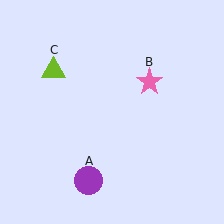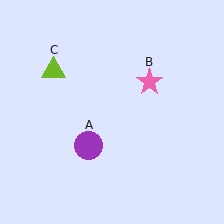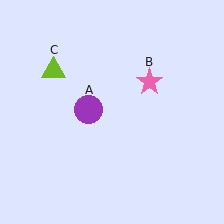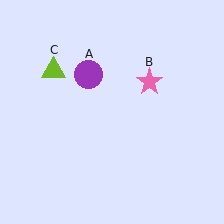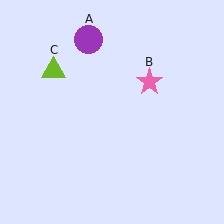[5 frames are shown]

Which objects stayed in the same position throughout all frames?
Pink star (object B) and lime triangle (object C) remained stationary.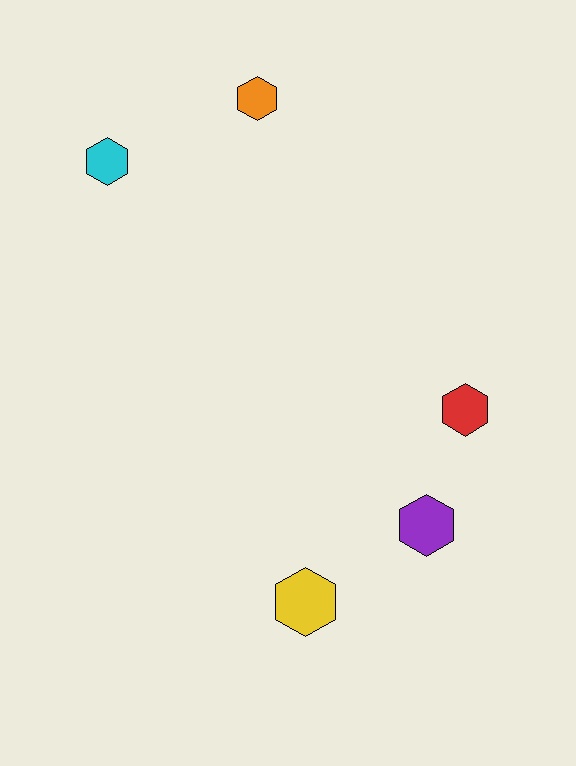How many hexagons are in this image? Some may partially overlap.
There are 5 hexagons.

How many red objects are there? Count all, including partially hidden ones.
There is 1 red object.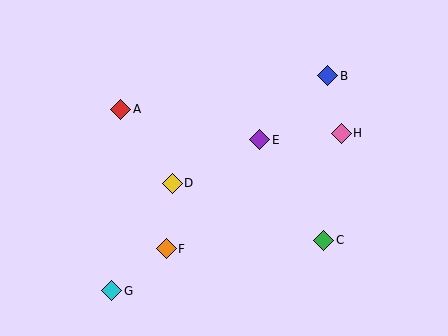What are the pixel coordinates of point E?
Point E is at (260, 140).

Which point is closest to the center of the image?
Point E at (260, 140) is closest to the center.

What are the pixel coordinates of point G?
Point G is at (112, 291).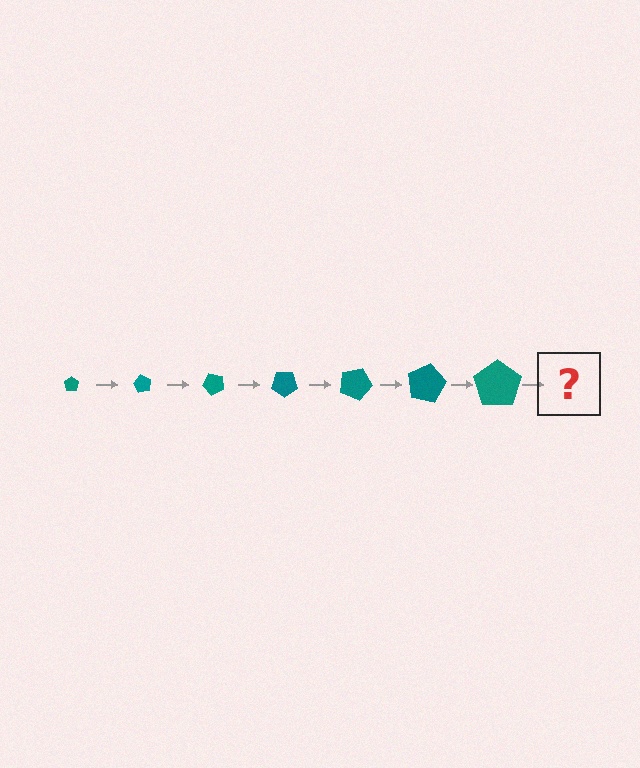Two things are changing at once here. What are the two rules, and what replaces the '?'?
The two rules are that the pentagon grows larger each step and it rotates 60 degrees each step. The '?' should be a pentagon, larger than the previous one and rotated 420 degrees from the start.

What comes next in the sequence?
The next element should be a pentagon, larger than the previous one and rotated 420 degrees from the start.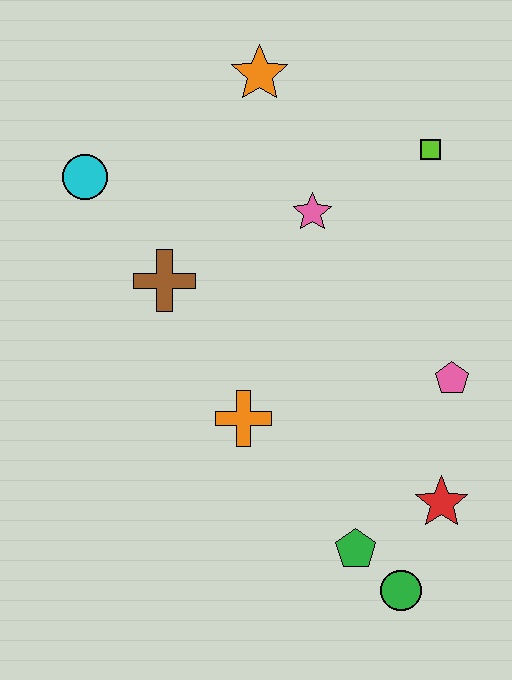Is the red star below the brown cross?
Yes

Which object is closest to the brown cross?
The cyan circle is closest to the brown cross.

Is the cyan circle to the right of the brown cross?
No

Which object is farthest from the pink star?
The green circle is farthest from the pink star.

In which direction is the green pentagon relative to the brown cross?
The green pentagon is below the brown cross.